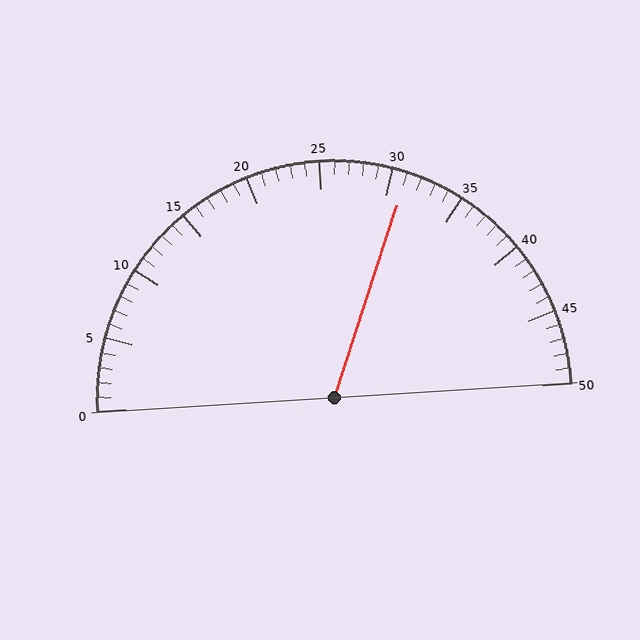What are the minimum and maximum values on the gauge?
The gauge ranges from 0 to 50.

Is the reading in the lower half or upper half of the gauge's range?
The reading is in the upper half of the range (0 to 50).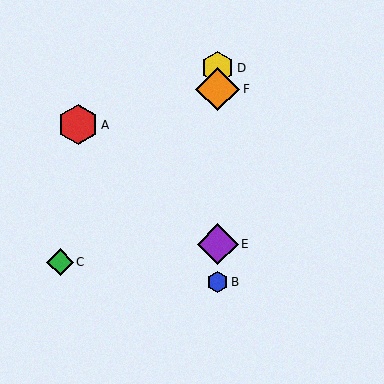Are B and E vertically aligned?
Yes, both are at x≈218.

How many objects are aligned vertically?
4 objects (B, D, E, F) are aligned vertically.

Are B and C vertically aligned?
No, B is at x≈218 and C is at x≈60.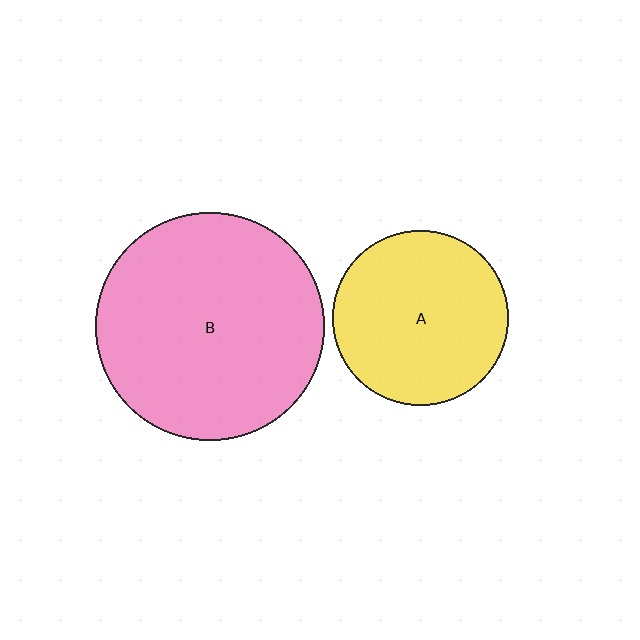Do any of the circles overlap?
No, none of the circles overlap.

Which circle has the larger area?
Circle B (pink).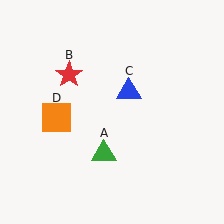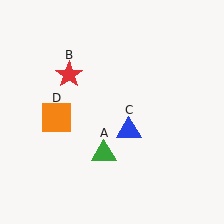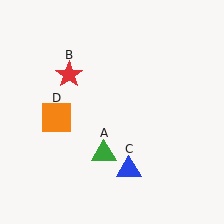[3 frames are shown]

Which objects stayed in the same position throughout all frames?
Green triangle (object A) and red star (object B) and orange square (object D) remained stationary.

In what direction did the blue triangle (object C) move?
The blue triangle (object C) moved down.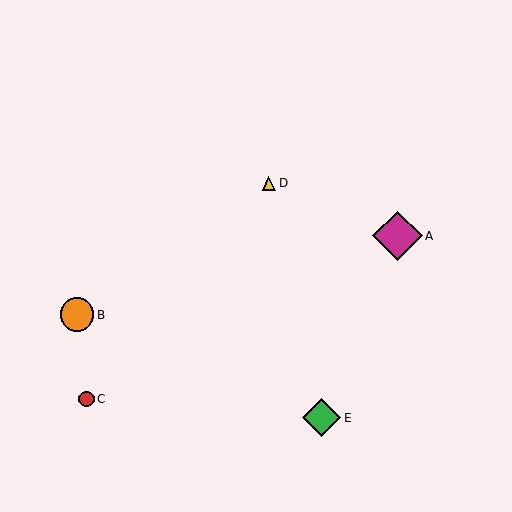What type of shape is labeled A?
Shape A is a magenta diamond.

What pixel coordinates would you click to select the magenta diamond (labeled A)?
Click at (398, 236) to select the magenta diamond A.